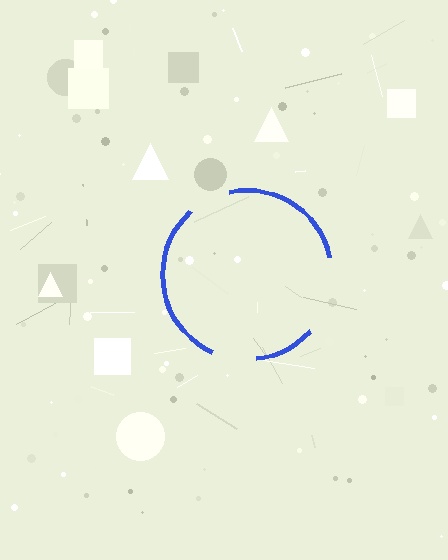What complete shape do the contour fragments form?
The contour fragments form a circle.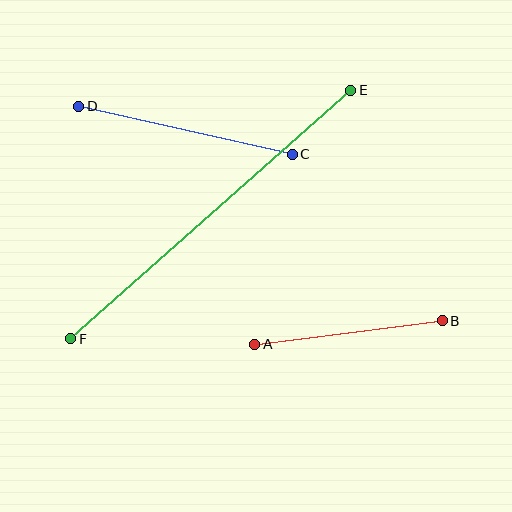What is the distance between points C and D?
The distance is approximately 219 pixels.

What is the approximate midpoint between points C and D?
The midpoint is at approximately (186, 130) pixels.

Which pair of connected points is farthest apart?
Points E and F are farthest apart.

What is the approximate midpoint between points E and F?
The midpoint is at approximately (211, 214) pixels.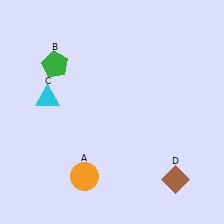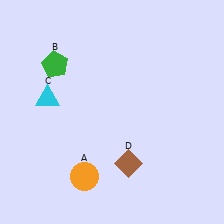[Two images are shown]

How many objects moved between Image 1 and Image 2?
1 object moved between the two images.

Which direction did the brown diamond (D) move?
The brown diamond (D) moved left.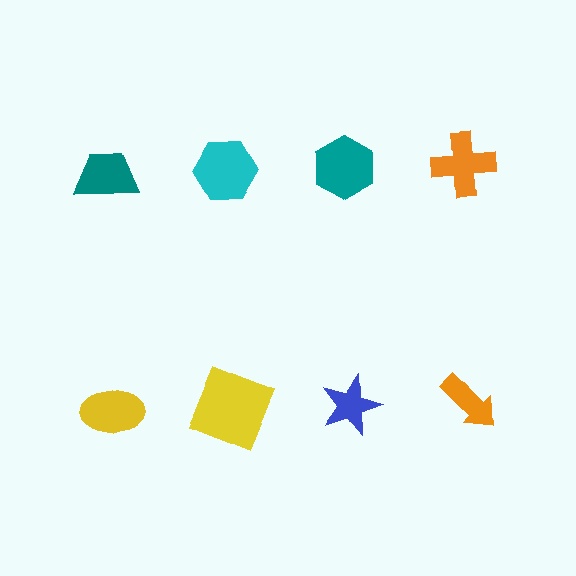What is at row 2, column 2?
A yellow square.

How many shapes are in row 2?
4 shapes.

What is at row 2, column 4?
An orange arrow.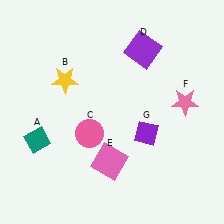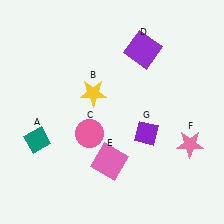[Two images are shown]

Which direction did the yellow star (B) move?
The yellow star (B) moved right.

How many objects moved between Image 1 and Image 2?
2 objects moved between the two images.